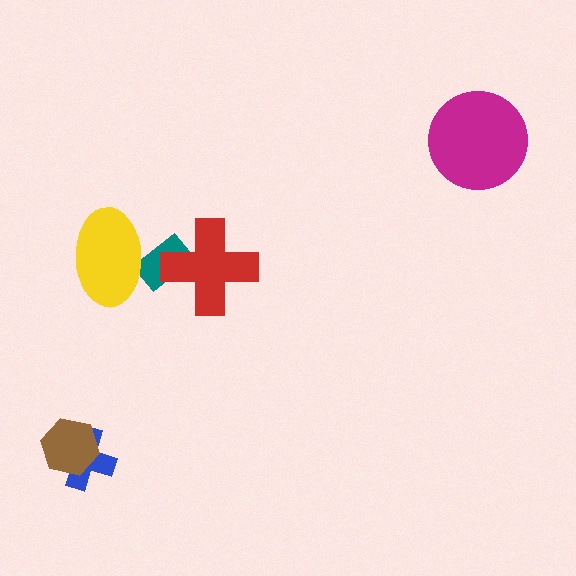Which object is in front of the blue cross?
The brown hexagon is in front of the blue cross.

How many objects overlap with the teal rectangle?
2 objects overlap with the teal rectangle.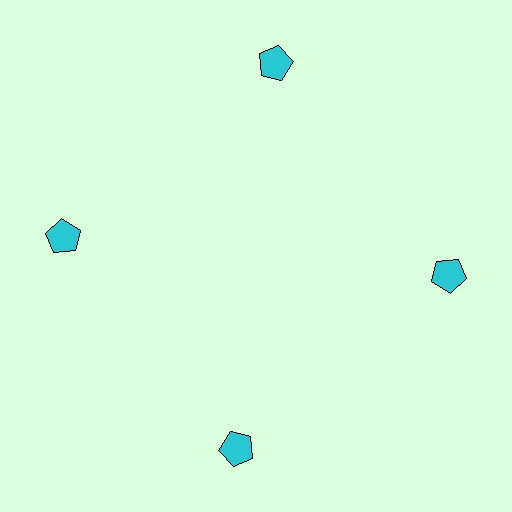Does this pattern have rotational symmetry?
Yes, this pattern has 4-fold rotational symmetry. It looks the same after rotating 90 degrees around the center.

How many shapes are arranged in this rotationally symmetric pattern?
There are 4 shapes, arranged in 4 groups of 1.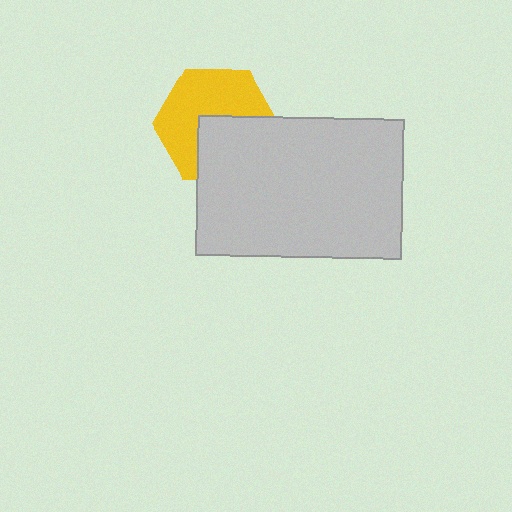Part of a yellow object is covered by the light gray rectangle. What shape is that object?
It is a hexagon.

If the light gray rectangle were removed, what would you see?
You would see the complete yellow hexagon.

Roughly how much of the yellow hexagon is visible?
About half of it is visible (roughly 58%).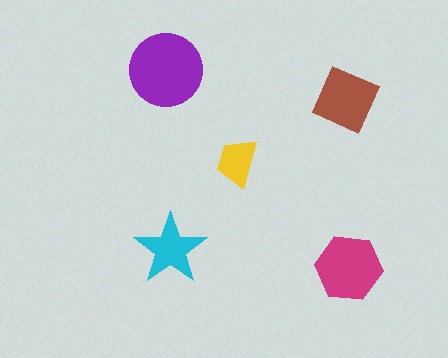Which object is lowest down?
The magenta hexagon is bottommost.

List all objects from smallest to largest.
The yellow trapezoid, the cyan star, the brown diamond, the magenta hexagon, the purple circle.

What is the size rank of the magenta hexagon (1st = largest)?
2nd.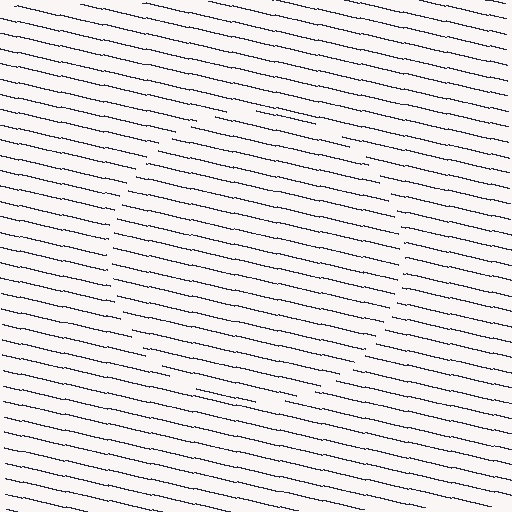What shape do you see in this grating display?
An illusory circle. The interior of the shape contains the same grating, shifted by half a period — the contour is defined by the phase discontinuity where line-ends from the inner and outer gratings abut.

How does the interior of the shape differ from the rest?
The interior of the shape contains the same grating, shifted by half a period — the contour is defined by the phase discontinuity where line-ends from the inner and outer gratings abut.